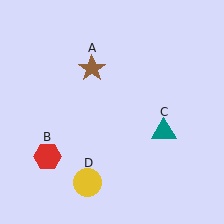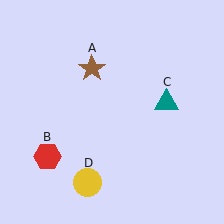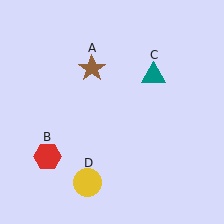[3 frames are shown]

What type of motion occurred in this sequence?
The teal triangle (object C) rotated counterclockwise around the center of the scene.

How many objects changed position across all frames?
1 object changed position: teal triangle (object C).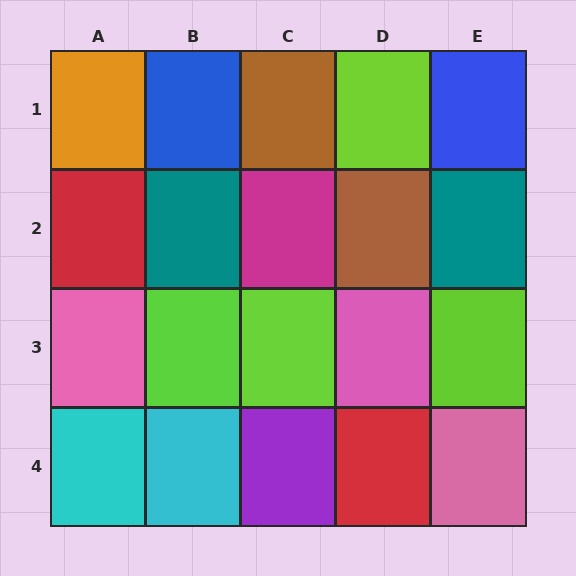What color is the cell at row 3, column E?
Lime.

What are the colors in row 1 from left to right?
Orange, blue, brown, lime, blue.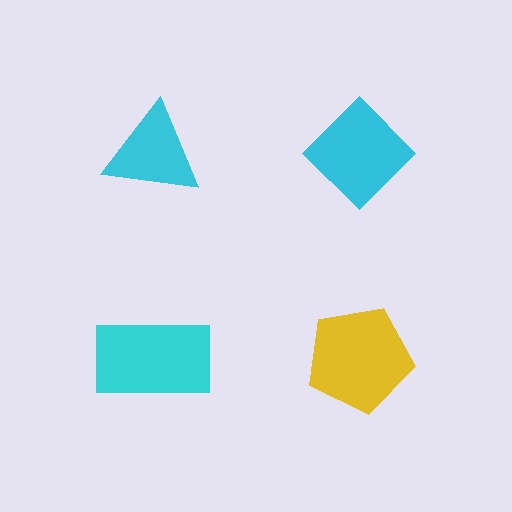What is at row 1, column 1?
A cyan triangle.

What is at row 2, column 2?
A yellow pentagon.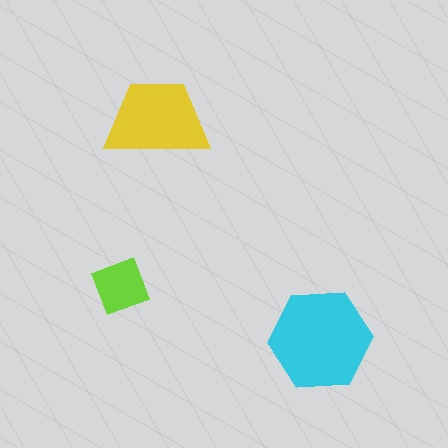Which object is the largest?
The cyan hexagon.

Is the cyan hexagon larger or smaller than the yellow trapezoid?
Larger.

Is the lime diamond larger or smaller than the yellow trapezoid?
Smaller.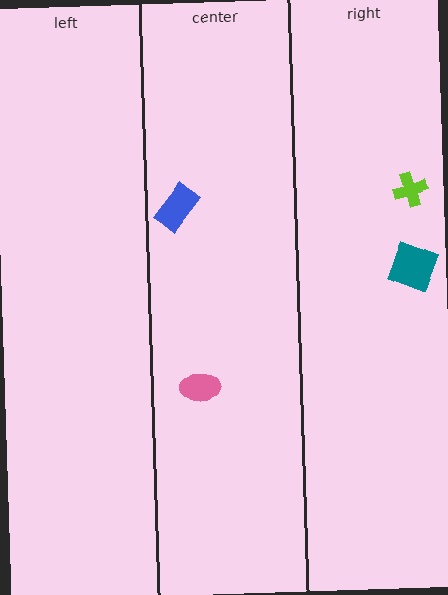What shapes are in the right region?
The teal square, the lime cross.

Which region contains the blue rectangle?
The center region.